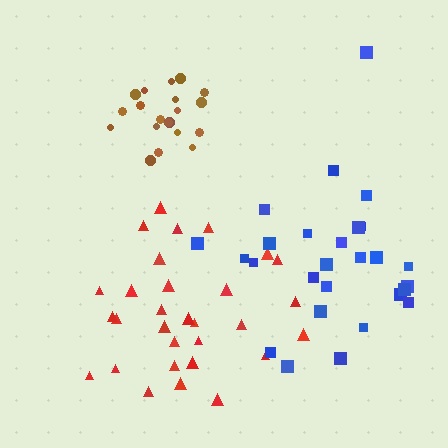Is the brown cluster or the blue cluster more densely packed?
Brown.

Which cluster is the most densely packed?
Brown.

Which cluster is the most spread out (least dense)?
Blue.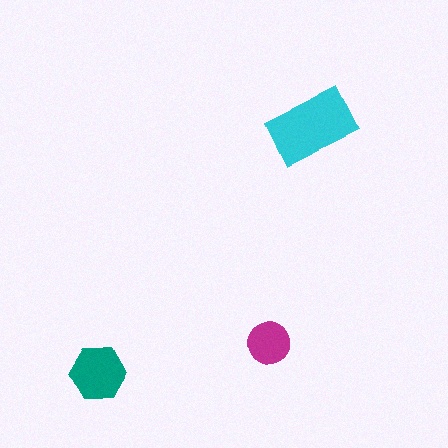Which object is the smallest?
The magenta circle.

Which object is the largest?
The cyan rectangle.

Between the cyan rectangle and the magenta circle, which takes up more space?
The cyan rectangle.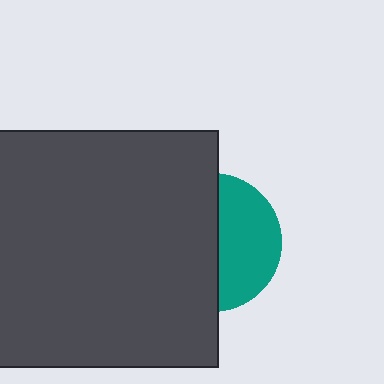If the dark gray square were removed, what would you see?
You would see the complete teal circle.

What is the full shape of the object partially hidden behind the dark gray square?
The partially hidden object is a teal circle.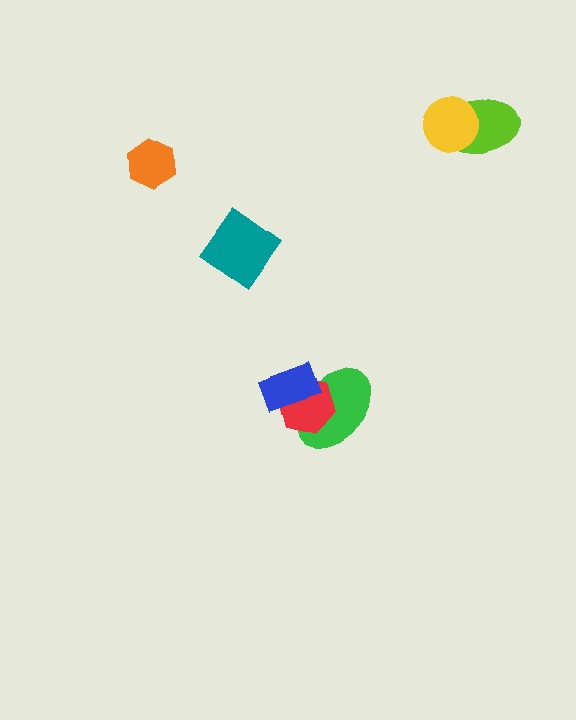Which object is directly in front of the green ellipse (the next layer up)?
The red hexagon is directly in front of the green ellipse.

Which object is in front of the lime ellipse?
The yellow circle is in front of the lime ellipse.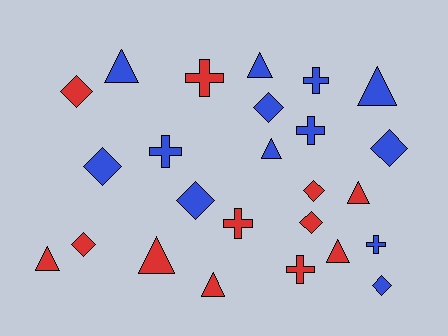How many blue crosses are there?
There are 4 blue crosses.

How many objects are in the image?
There are 25 objects.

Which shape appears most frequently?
Diamond, with 9 objects.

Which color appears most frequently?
Blue, with 13 objects.